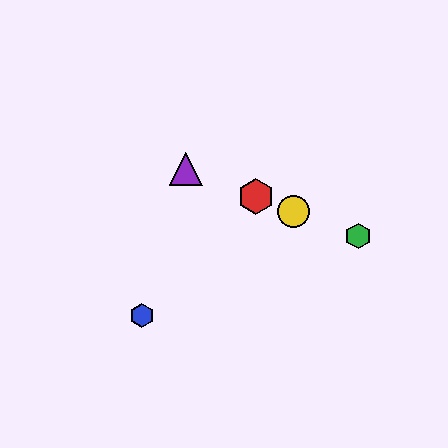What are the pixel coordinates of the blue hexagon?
The blue hexagon is at (142, 316).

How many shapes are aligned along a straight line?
4 shapes (the red hexagon, the green hexagon, the yellow circle, the purple triangle) are aligned along a straight line.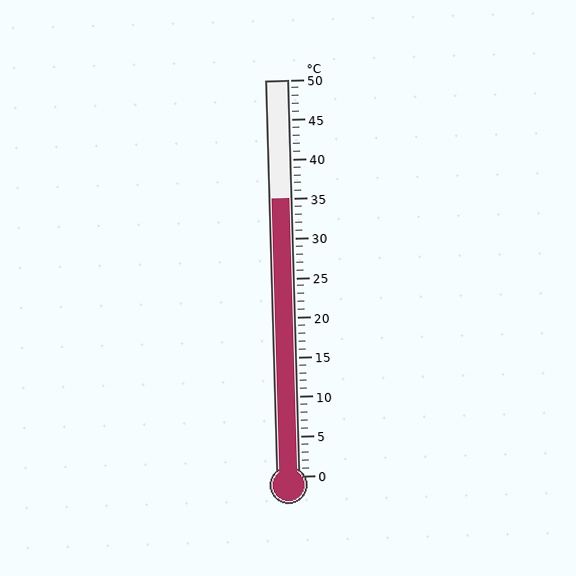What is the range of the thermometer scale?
The thermometer scale ranges from 0°C to 50°C.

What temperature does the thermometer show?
The thermometer shows approximately 35°C.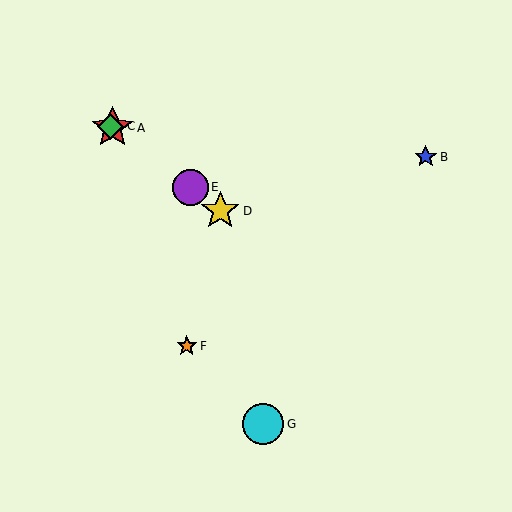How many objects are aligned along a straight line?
4 objects (A, C, D, E) are aligned along a straight line.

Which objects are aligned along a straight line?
Objects A, C, D, E are aligned along a straight line.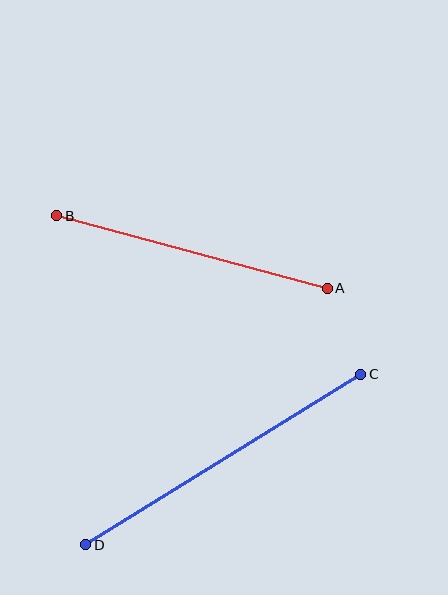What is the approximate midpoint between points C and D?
The midpoint is at approximately (223, 460) pixels.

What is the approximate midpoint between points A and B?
The midpoint is at approximately (192, 252) pixels.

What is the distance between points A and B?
The distance is approximately 280 pixels.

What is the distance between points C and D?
The distance is approximately 323 pixels.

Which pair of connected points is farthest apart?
Points C and D are farthest apart.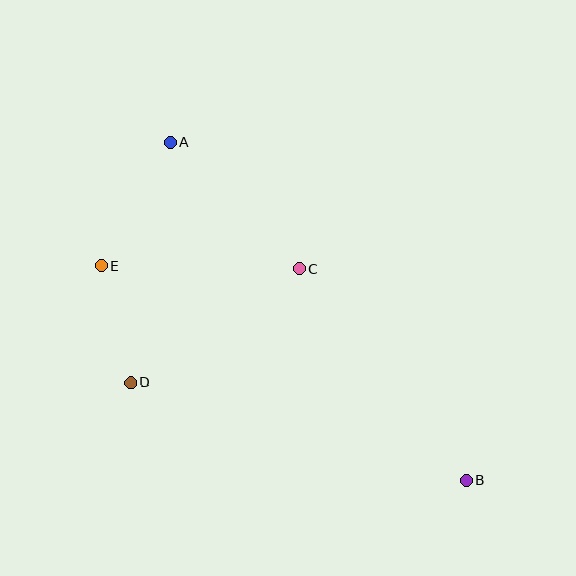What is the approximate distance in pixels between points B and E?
The distance between B and E is approximately 424 pixels.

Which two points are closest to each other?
Points D and E are closest to each other.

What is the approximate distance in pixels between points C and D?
The distance between C and D is approximately 203 pixels.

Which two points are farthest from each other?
Points A and B are farthest from each other.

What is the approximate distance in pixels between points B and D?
The distance between B and D is approximately 350 pixels.